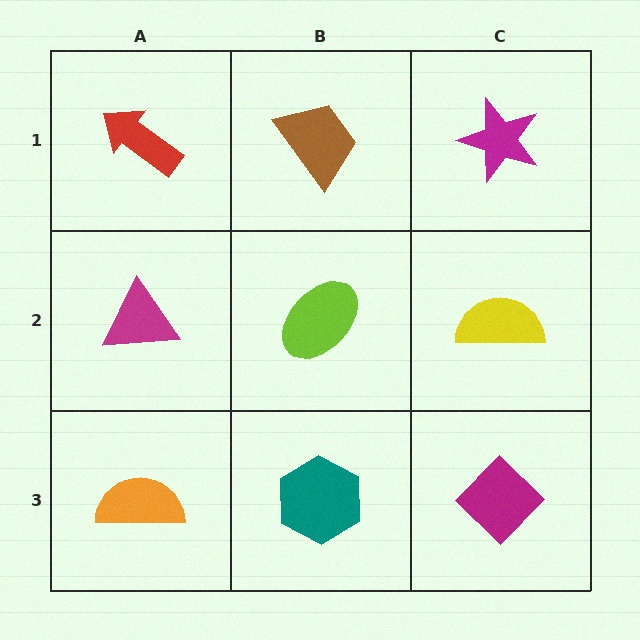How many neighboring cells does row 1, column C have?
2.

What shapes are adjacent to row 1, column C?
A yellow semicircle (row 2, column C), a brown trapezoid (row 1, column B).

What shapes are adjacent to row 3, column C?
A yellow semicircle (row 2, column C), a teal hexagon (row 3, column B).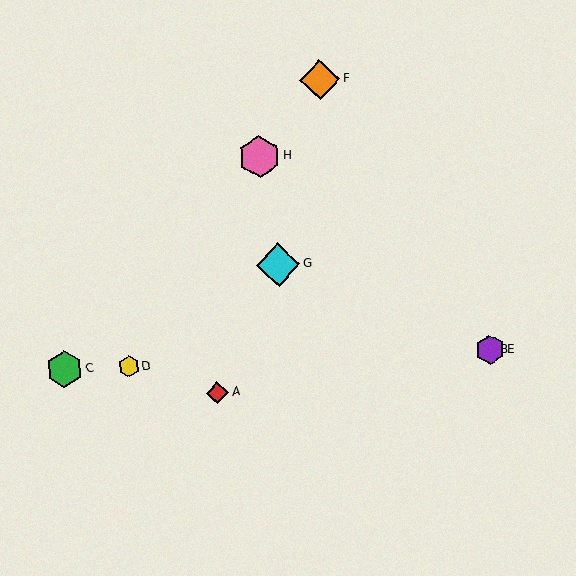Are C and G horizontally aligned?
No, C is at y≈369 and G is at y≈265.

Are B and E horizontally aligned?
Yes, both are at y≈350.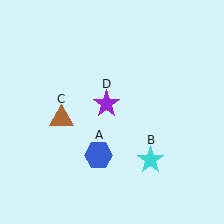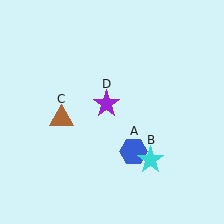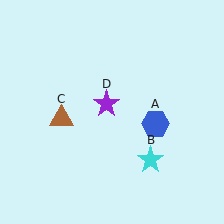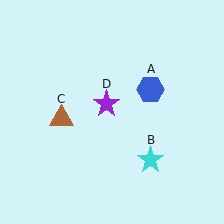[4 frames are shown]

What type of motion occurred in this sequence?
The blue hexagon (object A) rotated counterclockwise around the center of the scene.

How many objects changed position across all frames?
1 object changed position: blue hexagon (object A).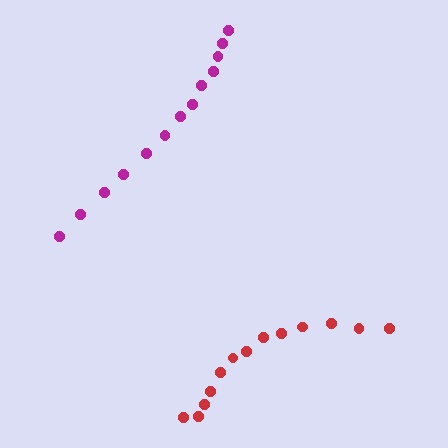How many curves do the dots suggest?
There are 2 distinct paths.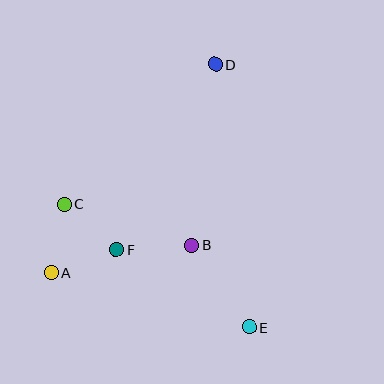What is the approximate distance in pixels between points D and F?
The distance between D and F is approximately 210 pixels.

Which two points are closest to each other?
Points A and F are closest to each other.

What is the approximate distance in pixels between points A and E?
The distance between A and E is approximately 205 pixels.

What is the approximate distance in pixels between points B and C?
The distance between B and C is approximately 134 pixels.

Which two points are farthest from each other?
Points A and D are farthest from each other.